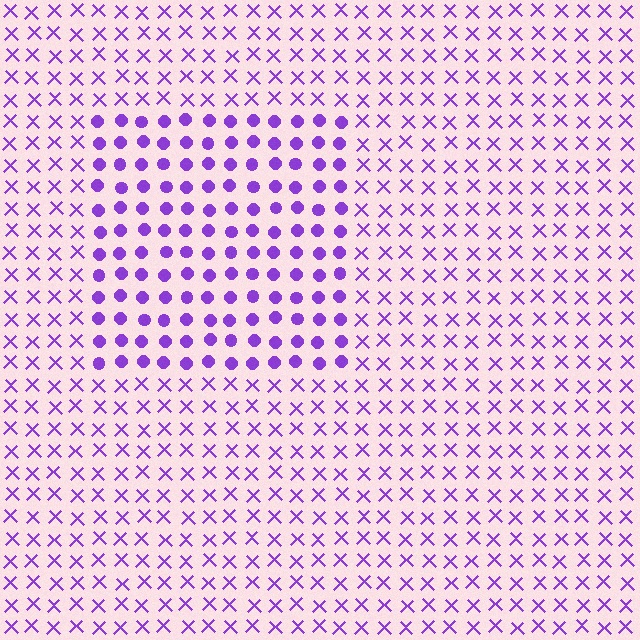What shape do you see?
I see a rectangle.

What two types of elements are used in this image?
The image uses circles inside the rectangle region and X marks outside it.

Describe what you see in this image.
The image is filled with small purple elements arranged in a uniform grid. A rectangle-shaped region contains circles, while the surrounding area contains X marks. The boundary is defined purely by the change in element shape.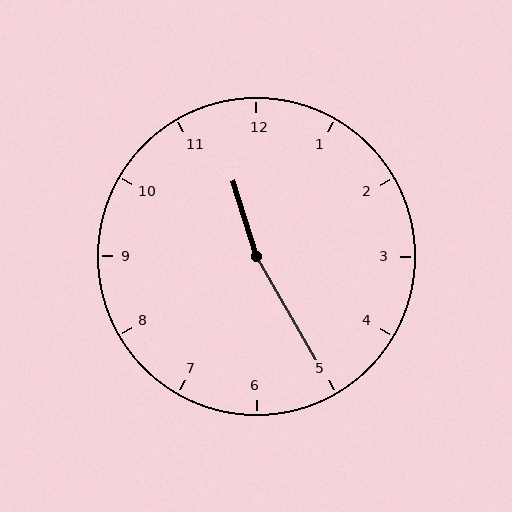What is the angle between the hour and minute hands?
Approximately 168 degrees.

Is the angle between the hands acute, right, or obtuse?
It is obtuse.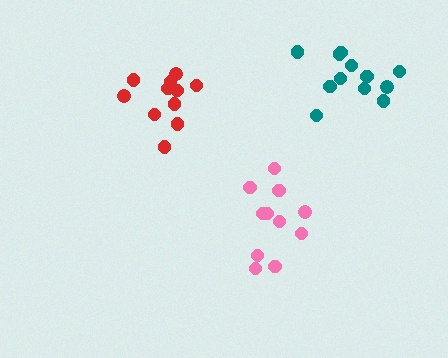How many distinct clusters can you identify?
There are 3 distinct clusters.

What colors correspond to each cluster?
The clusters are colored: pink, teal, red.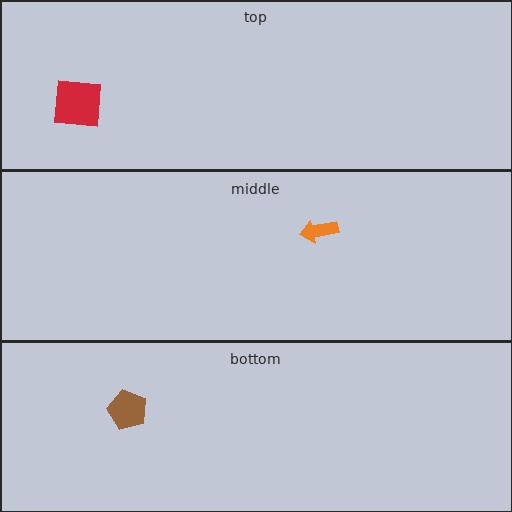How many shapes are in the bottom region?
1.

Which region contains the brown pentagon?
The bottom region.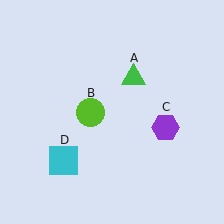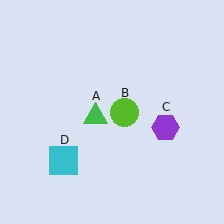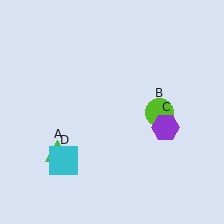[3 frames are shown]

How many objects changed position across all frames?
2 objects changed position: green triangle (object A), lime circle (object B).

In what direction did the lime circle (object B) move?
The lime circle (object B) moved right.